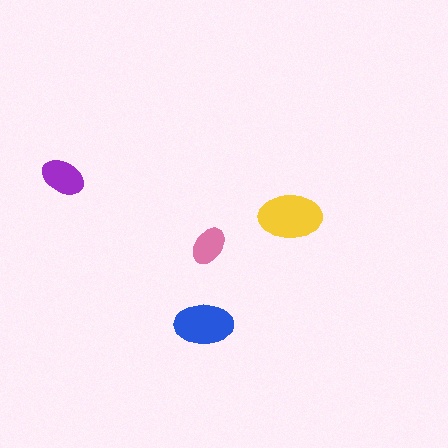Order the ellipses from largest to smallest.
the yellow one, the blue one, the purple one, the pink one.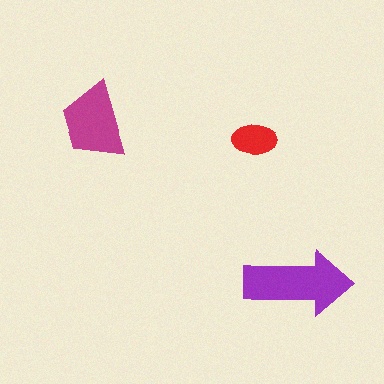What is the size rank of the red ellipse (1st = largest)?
3rd.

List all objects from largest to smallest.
The purple arrow, the magenta trapezoid, the red ellipse.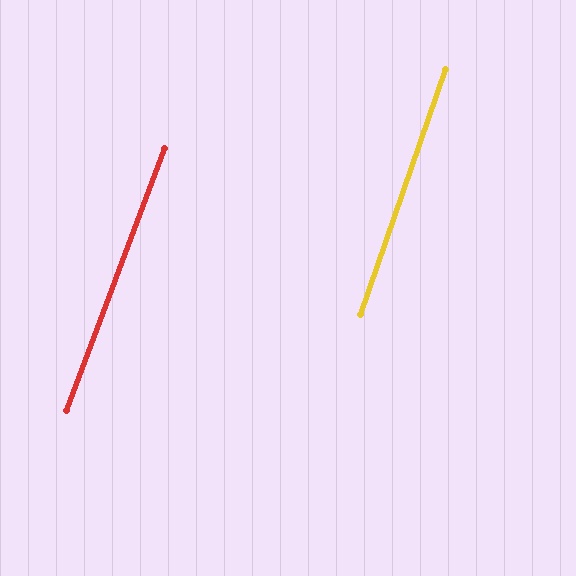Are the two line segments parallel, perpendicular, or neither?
Parallel — their directions differ by only 1.2°.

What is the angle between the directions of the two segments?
Approximately 1 degree.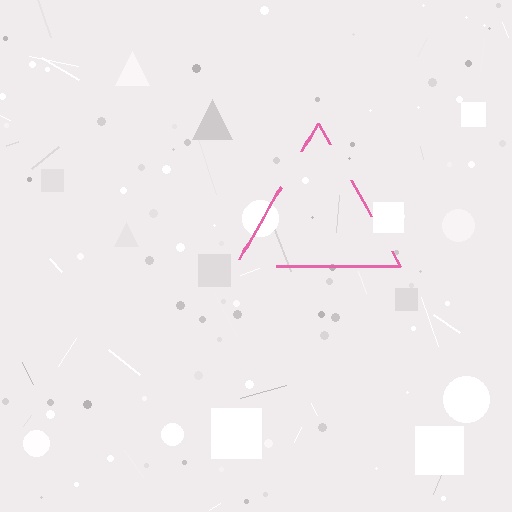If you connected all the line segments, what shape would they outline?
They would outline a triangle.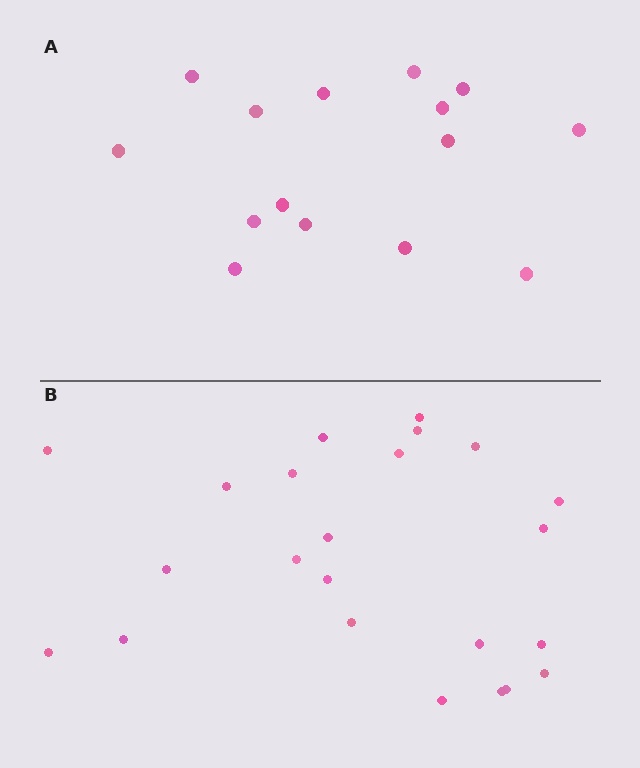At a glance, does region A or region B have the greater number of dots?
Region B (the bottom region) has more dots.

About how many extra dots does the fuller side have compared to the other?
Region B has roughly 8 or so more dots than region A.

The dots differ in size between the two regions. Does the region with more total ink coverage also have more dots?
No. Region A has more total ink coverage because its dots are larger, but region B actually contains more individual dots. Total area can be misleading — the number of items is what matters here.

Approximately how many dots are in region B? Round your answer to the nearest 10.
About 20 dots. (The exact count is 23, which rounds to 20.)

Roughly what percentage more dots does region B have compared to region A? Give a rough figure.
About 55% more.